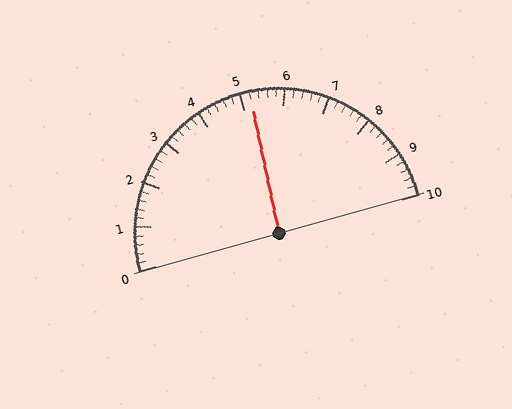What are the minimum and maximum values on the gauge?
The gauge ranges from 0 to 10.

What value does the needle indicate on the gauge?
The needle indicates approximately 5.2.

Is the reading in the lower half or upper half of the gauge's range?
The reading is in the upper half of the range (0 to 10).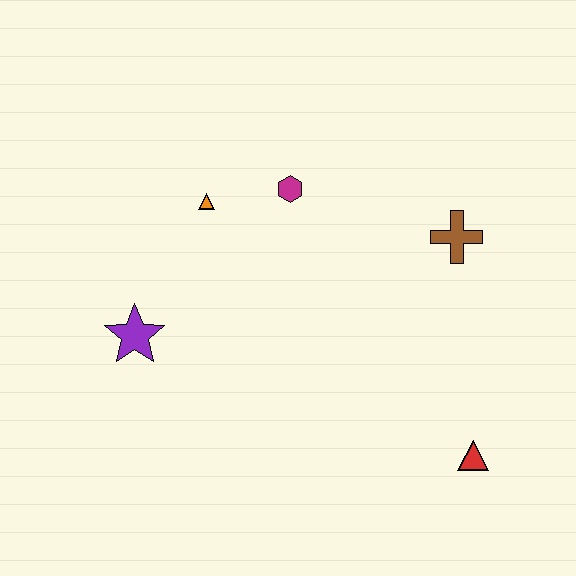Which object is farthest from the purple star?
The red triangle is farthest from the purple star.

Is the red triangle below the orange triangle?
Yes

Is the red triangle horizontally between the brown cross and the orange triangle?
No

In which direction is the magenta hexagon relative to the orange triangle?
The magenta hexagon is to the right of the orange triangle.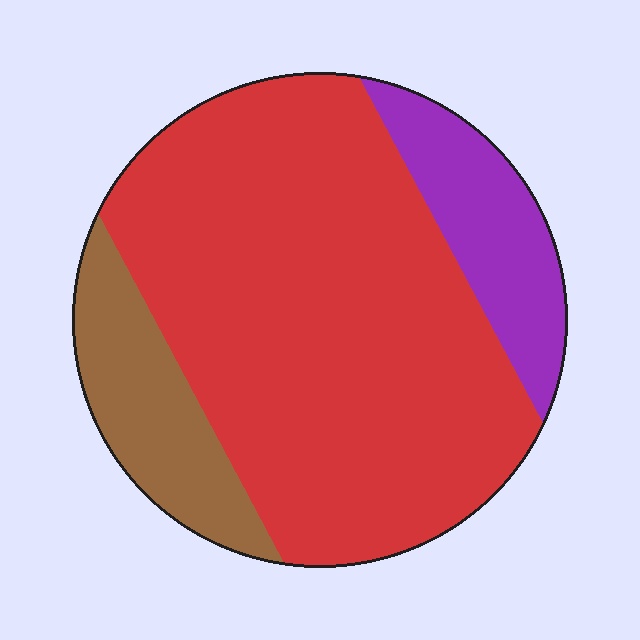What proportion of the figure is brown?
Brown takes up less than a quarter of the figure.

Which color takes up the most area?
Red, at roughly 70%.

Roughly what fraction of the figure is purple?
Purple takes up about one eighth (1/8) of the figure.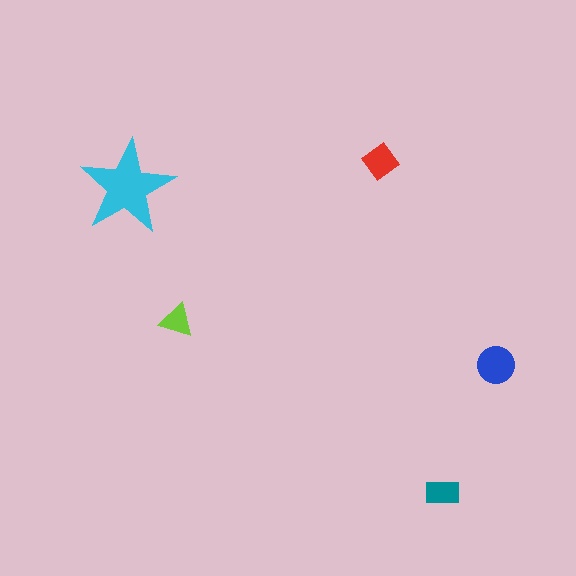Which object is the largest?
The cyan star.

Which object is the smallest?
The lime triangle.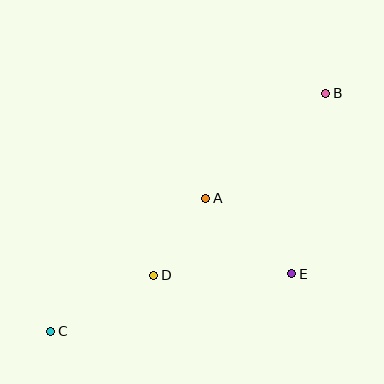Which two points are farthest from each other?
Points B and C are farthest from each other.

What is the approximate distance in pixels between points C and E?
The distance between C and E is approximately 248 pixels.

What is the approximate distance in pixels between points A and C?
The distance between A and C is approximately 204 pixels.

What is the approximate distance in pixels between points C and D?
The distance between C and D is approximately 118 pixels.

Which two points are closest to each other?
Points A and D are closest to each other.